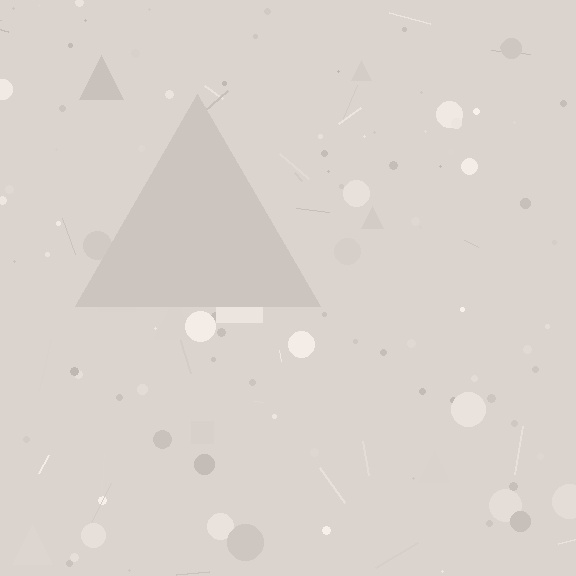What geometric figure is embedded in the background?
A triangle is embedded in the background.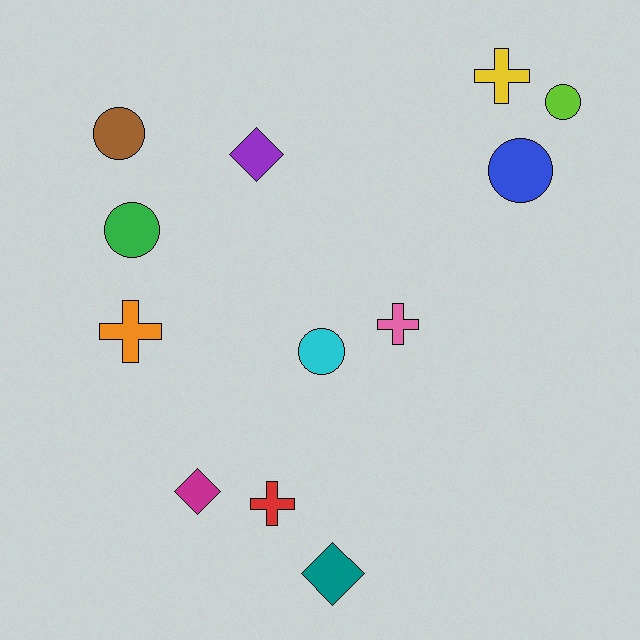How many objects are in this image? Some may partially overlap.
There are 12 objects.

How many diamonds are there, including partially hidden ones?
There are 3 diamonds.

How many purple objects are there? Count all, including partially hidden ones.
There is 1 purple object.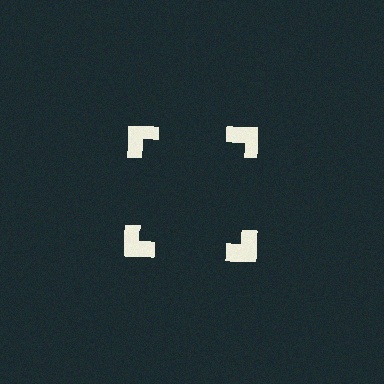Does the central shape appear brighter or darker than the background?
It typically appears slightly darker than the background, even though no actual brightness change is drawn.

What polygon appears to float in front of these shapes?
An illusory square — its edges are inferred from the aligned wedge cuts in the notched squares, not physically drawn.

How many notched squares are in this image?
There are 4 — one at each vertex of the illusory square.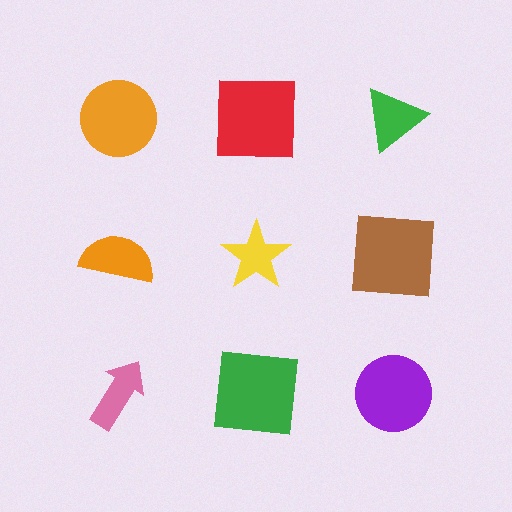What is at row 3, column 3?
A purple circle.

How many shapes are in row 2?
3 shapes.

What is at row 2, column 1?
An orange semicircle.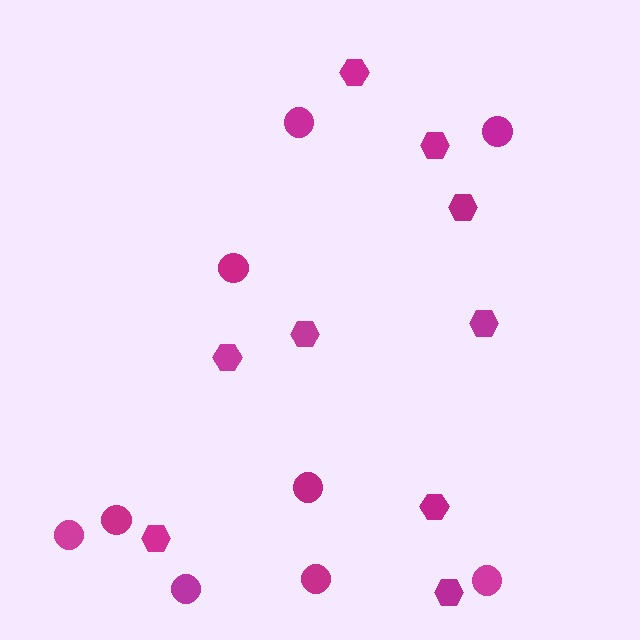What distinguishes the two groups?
There are 2 groups: one group of hexagons (9) and one group of circles (9).